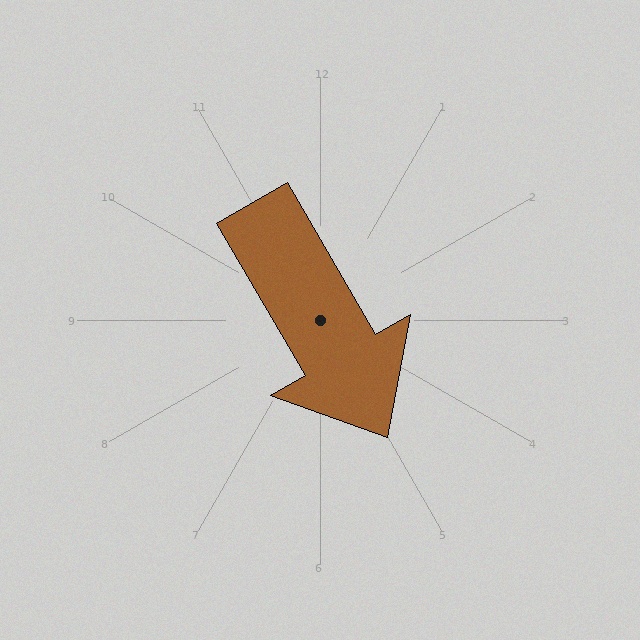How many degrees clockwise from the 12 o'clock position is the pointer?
Approximately 150 degrees.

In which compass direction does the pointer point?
Southeast.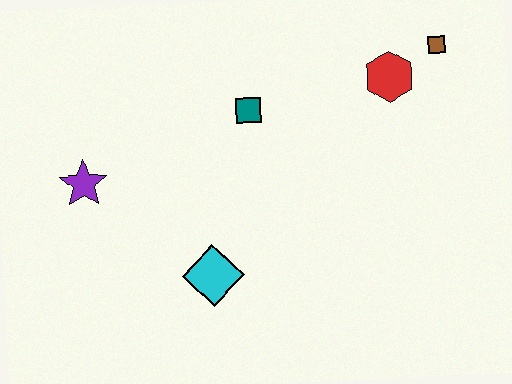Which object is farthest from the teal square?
The brown square is farthest from the teal square.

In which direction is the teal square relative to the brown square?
The teal square is to the left of the brown square.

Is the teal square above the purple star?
Yes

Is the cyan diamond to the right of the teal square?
No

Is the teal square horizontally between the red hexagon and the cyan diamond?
Yes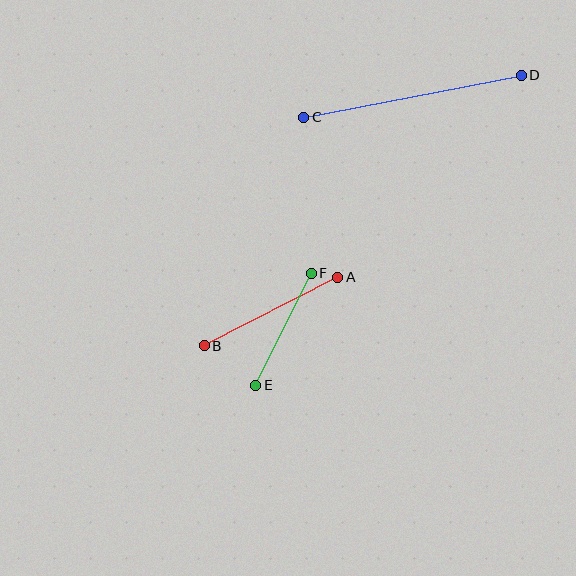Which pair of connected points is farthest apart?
Points C and D are farthest apart.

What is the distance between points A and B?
The distance is approximately 150 pixels.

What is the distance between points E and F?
The distance is approximately 125 pixels.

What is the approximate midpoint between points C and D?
The midpoint is at approximately (412, 96) pixels.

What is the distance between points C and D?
The distance is approximately 221 pixels.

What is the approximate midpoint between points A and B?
The midpoint is at approximately (271, 312) pixels.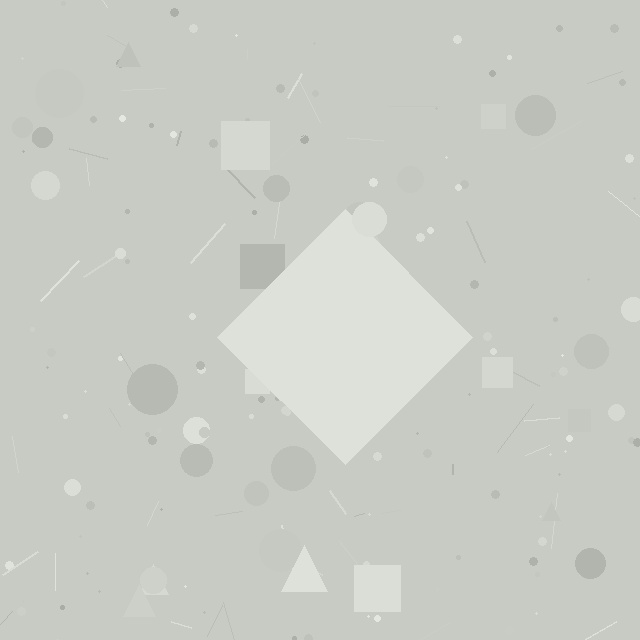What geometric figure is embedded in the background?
A diamond is embedded in the background.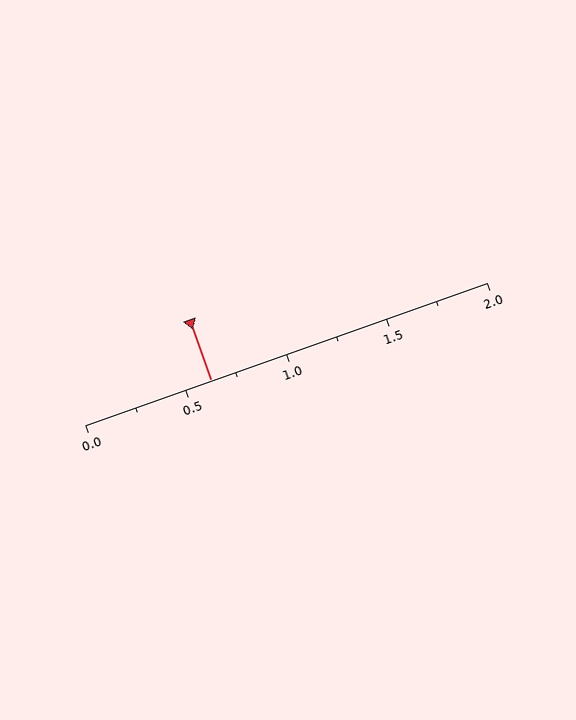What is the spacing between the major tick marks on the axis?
The major ticks are spaced 0.5 apart.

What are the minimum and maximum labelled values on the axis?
The axis runs from 0.0 to 2.0.